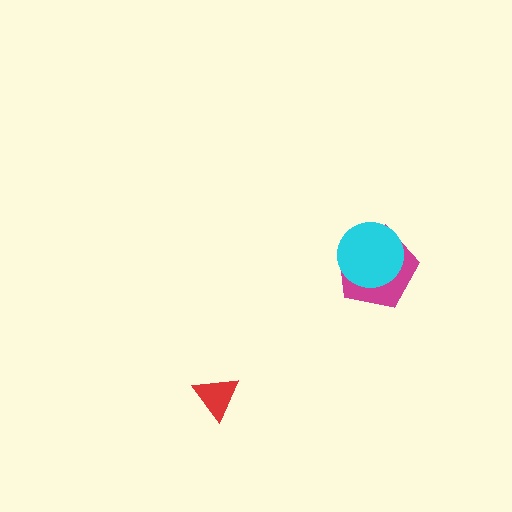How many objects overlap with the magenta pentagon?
1 object overlaps with the magenta pentagon.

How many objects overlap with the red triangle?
0 objects overlap with the red triangle.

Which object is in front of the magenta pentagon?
The cyan circle is in front of the magenta pentagon.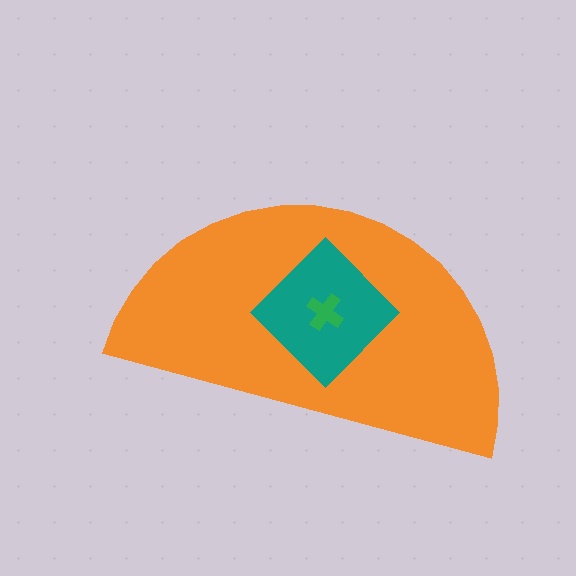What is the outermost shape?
The orange semicircle.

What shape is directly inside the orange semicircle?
The teal diamond.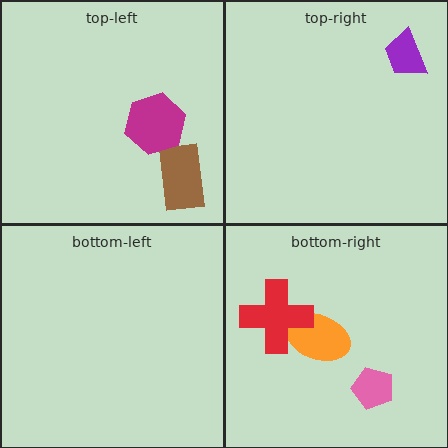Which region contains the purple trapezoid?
The top-right region.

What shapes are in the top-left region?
The brown rectangle, the magenta hexagon.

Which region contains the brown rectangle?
The top-left region.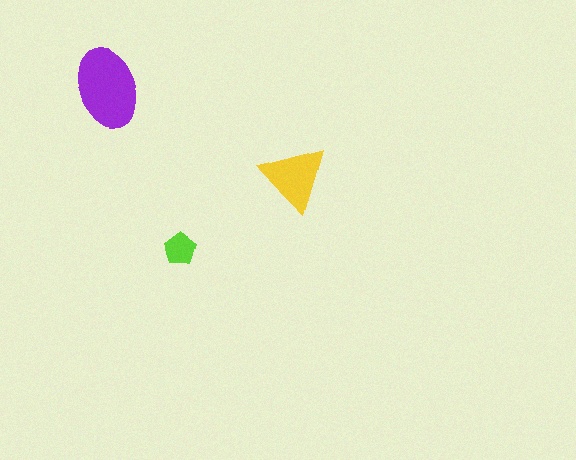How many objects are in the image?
There are 3 objects in the image.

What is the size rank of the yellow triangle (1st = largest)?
2nd.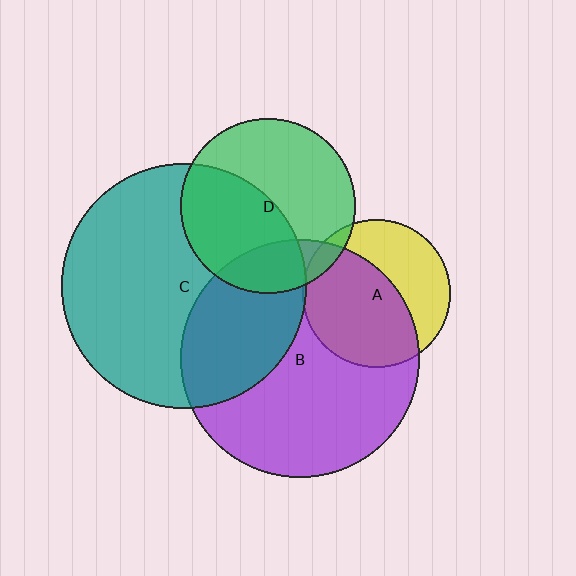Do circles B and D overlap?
Yes.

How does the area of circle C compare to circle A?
Approximately 2.8 times.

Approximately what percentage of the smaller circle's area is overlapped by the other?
Approximately 20%.